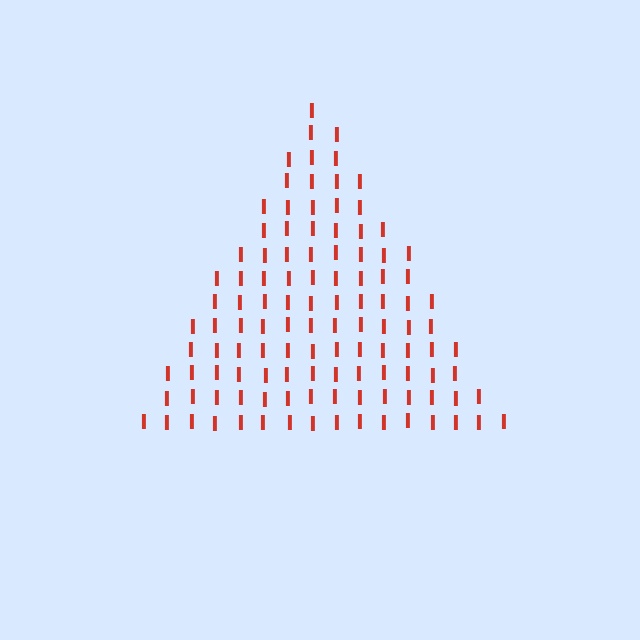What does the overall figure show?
The overall figure shows a triangle.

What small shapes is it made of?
It is made of small letter I's.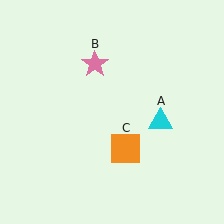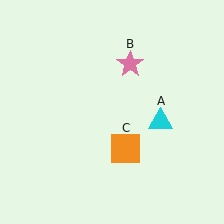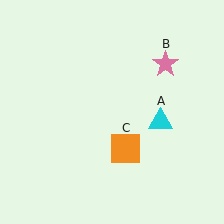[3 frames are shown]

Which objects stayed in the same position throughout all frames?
Cyan triangle (object A) and orange square (object C) remained stationary.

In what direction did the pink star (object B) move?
The pink star (object B) moved right.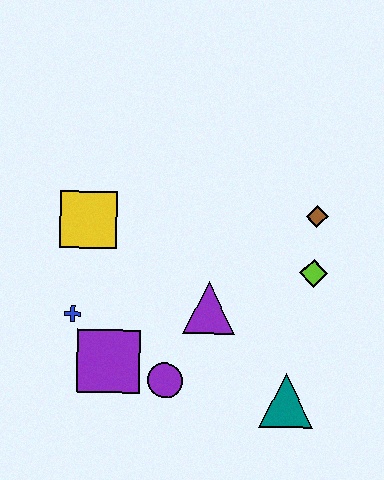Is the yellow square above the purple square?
Yes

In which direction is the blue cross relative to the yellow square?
The blue cross is below the yellow square.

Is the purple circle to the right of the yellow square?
Yes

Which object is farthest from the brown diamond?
The blue cross is farthest from the brown diamond.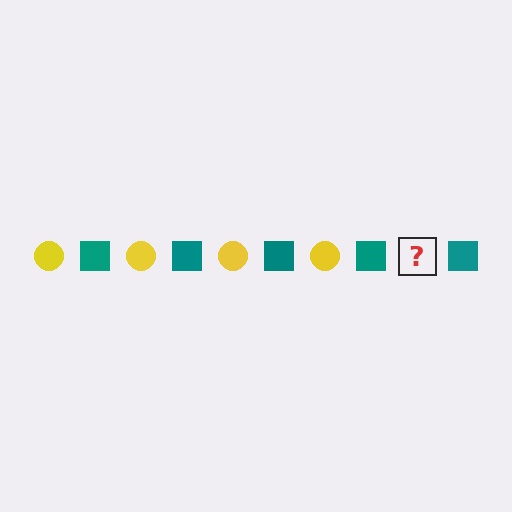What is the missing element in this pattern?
The missing element is a yellow circle.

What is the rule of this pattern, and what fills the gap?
The rule is that the pattern alternates between yellow circle and teal square. The gap should be filled with a yellow circle.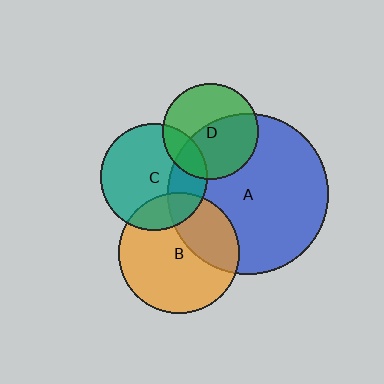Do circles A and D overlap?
Yes.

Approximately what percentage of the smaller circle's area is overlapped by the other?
Approximately 55%.